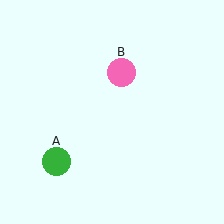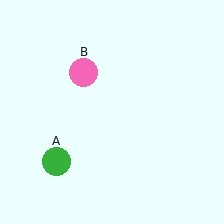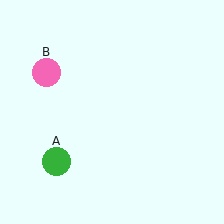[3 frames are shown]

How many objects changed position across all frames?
1 object changed position: pink circle (object B).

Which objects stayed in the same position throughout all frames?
Green circle (object A) remained stationary.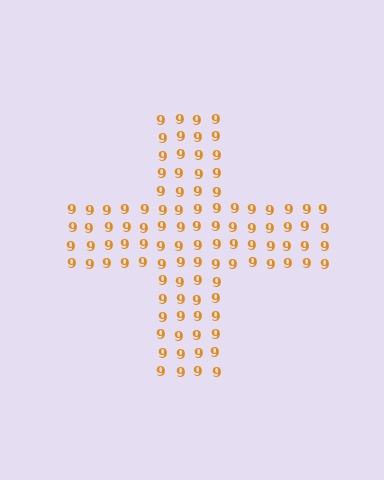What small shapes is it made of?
It is made of small digit 9's.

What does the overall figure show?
The overall figure shows a cross.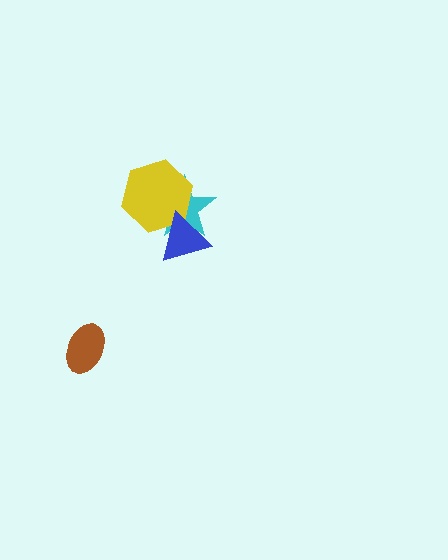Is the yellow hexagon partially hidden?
Yes, it is partially covered by another shape.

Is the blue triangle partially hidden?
No, no other shape covers it.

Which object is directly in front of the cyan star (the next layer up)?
The yellow hexagon is directly in front of the cyan star.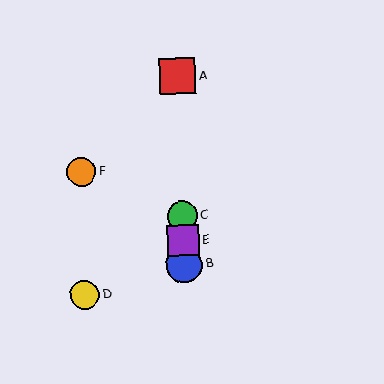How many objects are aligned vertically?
4 objects (A, B, C, E) are aligned vertically.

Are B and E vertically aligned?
Yes, both are at x≈184.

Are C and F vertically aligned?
No, C is at x≈182 and F is at x≈81.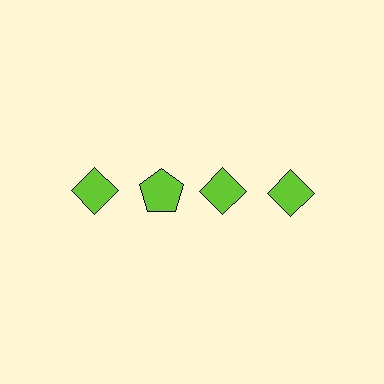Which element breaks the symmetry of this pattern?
The lime pentagon in the top row, second from left column breaks the symmetry. All other shapes are lime diamonds.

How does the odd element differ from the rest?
It has a different shape: pentagon instead of diamond.